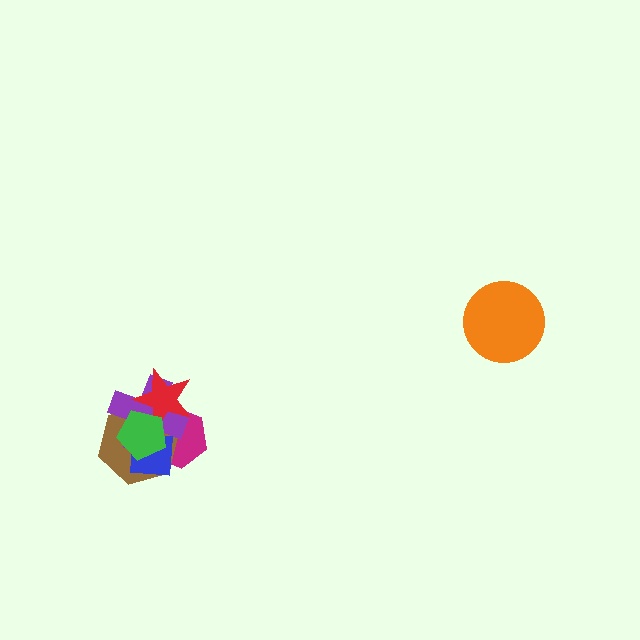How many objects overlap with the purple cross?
5 objects overlap with the purple cross.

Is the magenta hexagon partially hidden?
Yes, it is partially covered by another shape.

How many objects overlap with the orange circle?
0 objects overlap with the orange circle.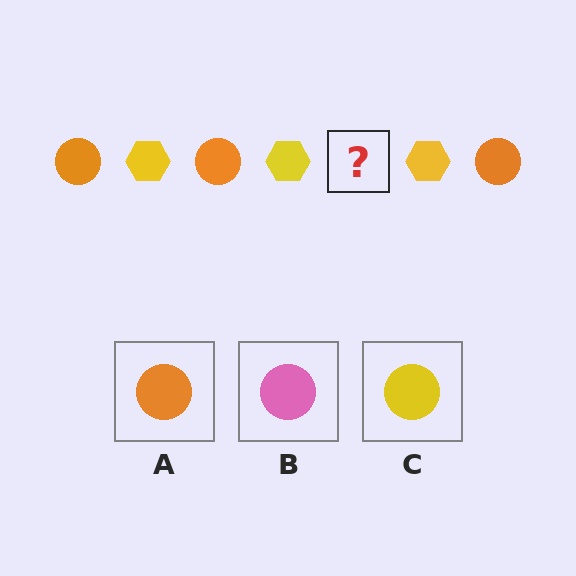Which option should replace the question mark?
Option A.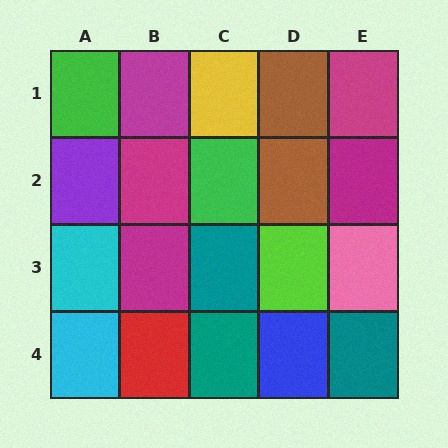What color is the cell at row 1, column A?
Green.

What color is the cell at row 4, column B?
Red.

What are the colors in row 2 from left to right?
Purple, magenta, green, brown, magenta.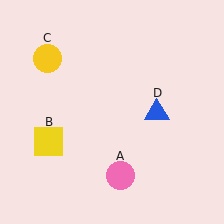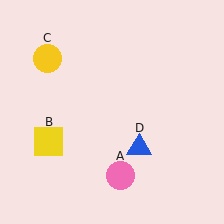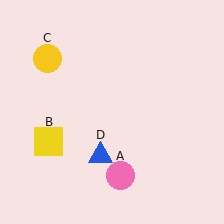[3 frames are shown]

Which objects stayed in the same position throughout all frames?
Pink circle (object A) and yellow square (object B) and yellow circle (object C) remained stationary.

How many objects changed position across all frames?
1 object changed position: blue triangle (object D).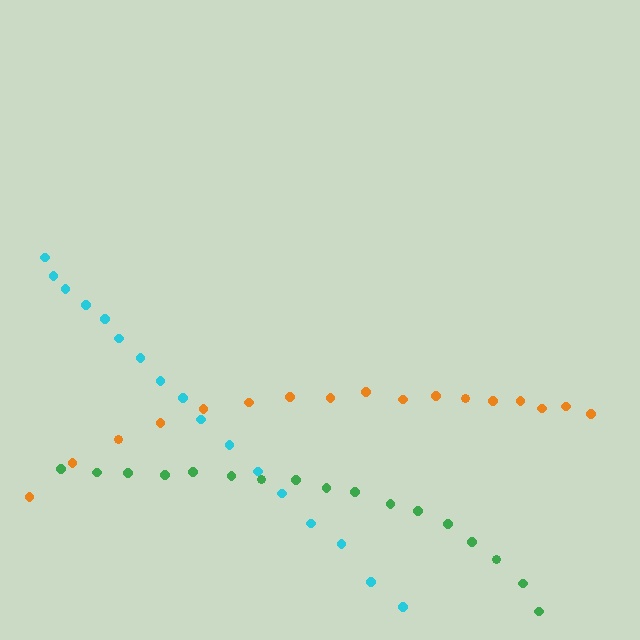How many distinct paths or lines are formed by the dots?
There are 3 distinct paths.